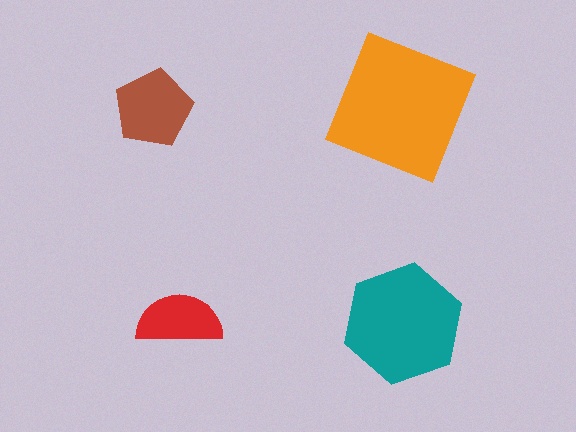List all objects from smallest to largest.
The red semicircle, the brown pentagon, the teal hexagon, the orange square.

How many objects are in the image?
There are 4 objects in the image.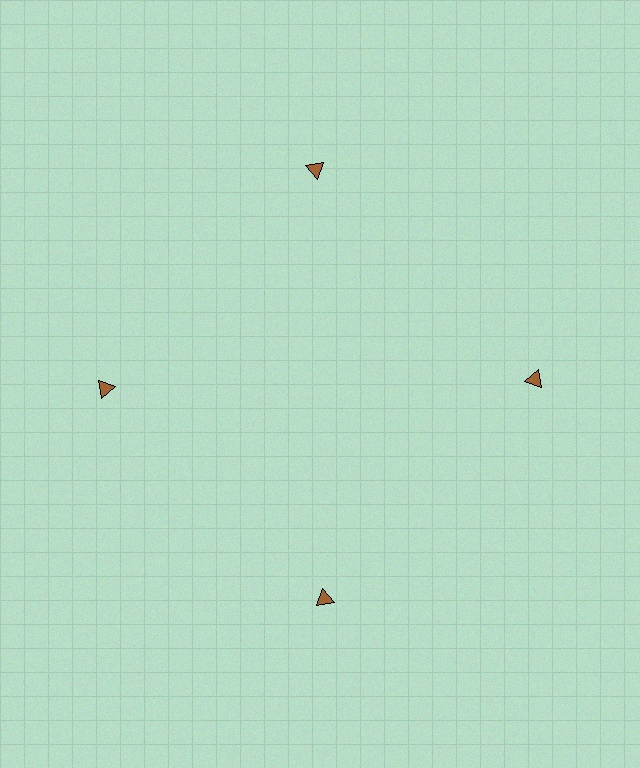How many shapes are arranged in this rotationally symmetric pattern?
There are 4 shapes, arranged in 4 groups of 1.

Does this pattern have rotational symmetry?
Yes, this pattern has 4-fold rotational symmetry. It looks the same after rotating 90 degrees around the center.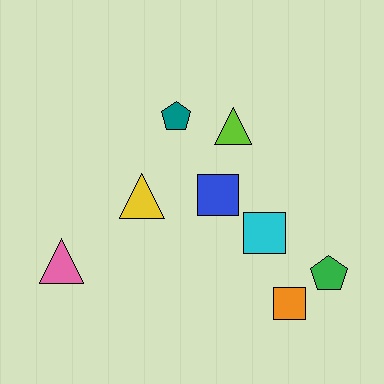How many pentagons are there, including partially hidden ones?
There are 2 pentagons.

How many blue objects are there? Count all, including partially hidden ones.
There is 1 blue object.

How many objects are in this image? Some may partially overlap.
There are 8 objects.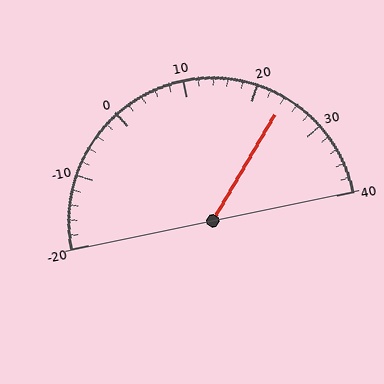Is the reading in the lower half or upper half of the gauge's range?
The reading is in the upper half of the range (-20 to 40).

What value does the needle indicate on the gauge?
The needle indicates approximately 24.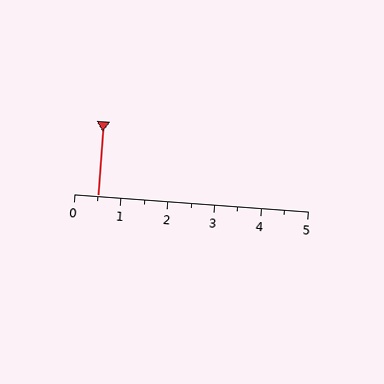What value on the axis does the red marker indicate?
The marker indicates approximately 0.5.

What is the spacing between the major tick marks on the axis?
The major ticks are spaced 1 apart.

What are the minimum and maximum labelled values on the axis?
The axis runs from 0 to 5.